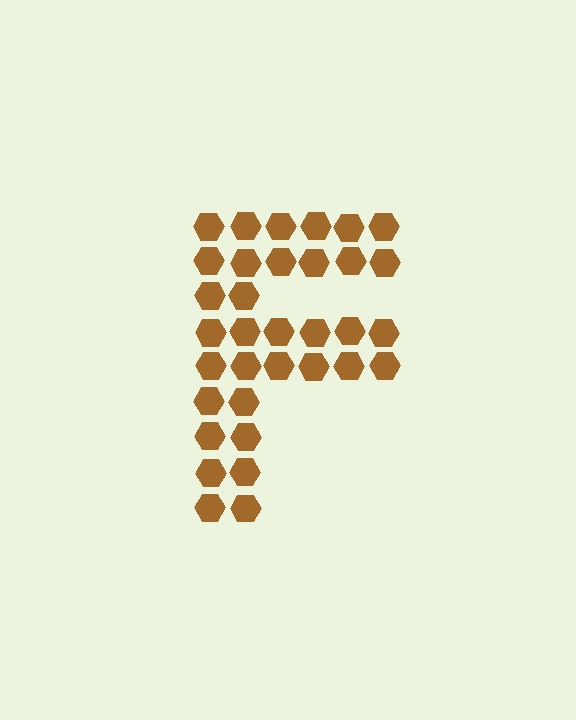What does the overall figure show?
The overall figure shows the letter F.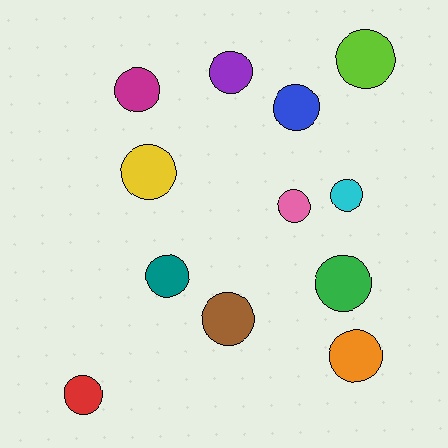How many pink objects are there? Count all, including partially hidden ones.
There is 1 pink object.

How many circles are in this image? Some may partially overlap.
There are 12 circles.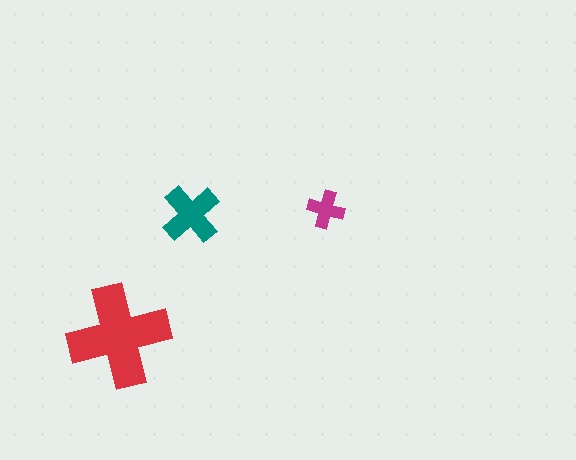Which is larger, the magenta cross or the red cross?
The red one.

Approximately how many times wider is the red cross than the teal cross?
About 1.5 times wider.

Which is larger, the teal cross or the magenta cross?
The teal one.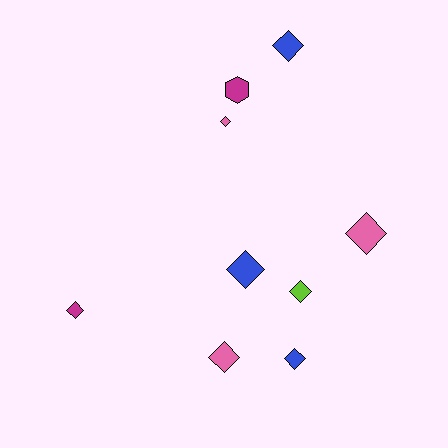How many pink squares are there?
There are no pink squares.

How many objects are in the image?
There are 9 objects.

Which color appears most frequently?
Pink, with 3 objects.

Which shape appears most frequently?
Diamond, with 8 objects.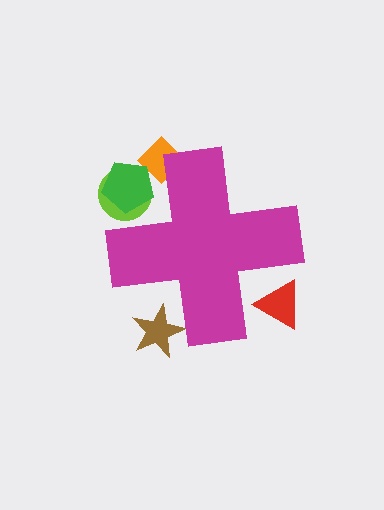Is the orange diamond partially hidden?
Yes, the orange diamond is partially hidden behind the magenta cross.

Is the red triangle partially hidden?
Yes, the red triangle is partially hidden behind the magenta cross.